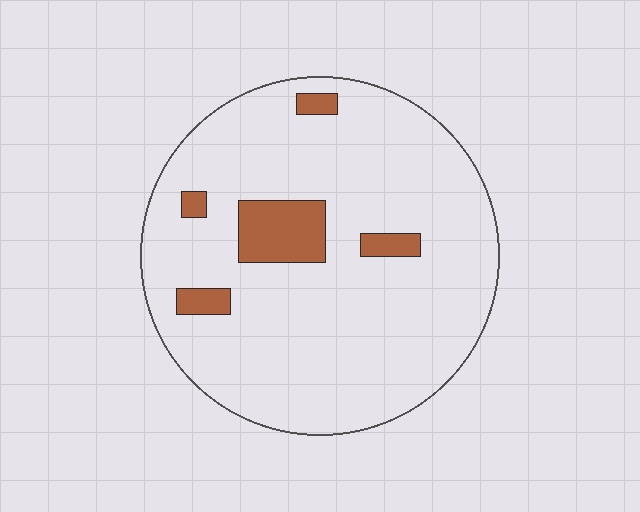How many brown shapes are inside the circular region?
5.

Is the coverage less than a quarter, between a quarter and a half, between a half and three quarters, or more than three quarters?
Less than a quarter.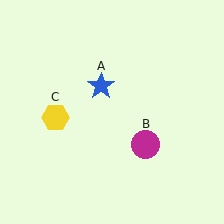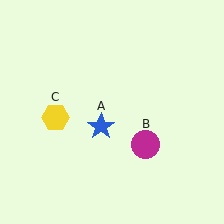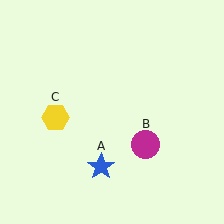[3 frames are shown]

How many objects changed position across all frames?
1 object changed position: blue star (object A).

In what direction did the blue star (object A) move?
The blue star (object A) moved down.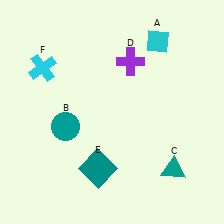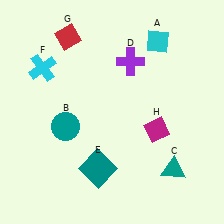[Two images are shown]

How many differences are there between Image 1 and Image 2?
There are 2 differences between the two images.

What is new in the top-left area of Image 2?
A red diamond (G) was added in the top-left area of Image 2.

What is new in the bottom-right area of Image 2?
A magenta diamond (H) was added in the bottom-right area of Image 2.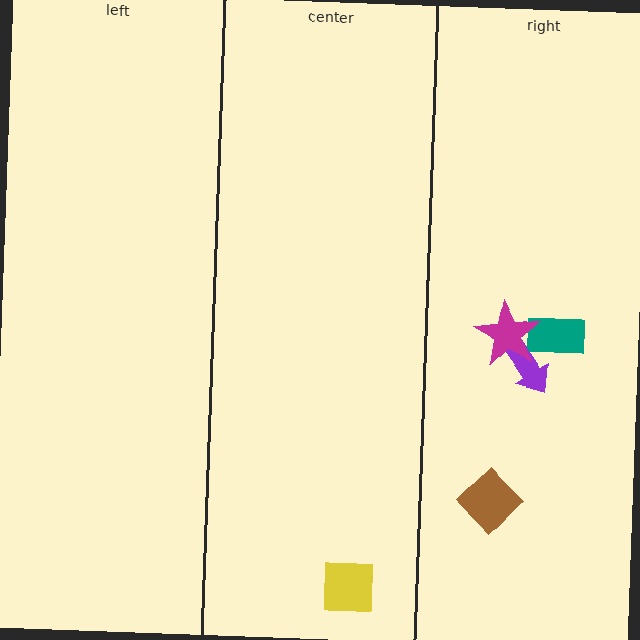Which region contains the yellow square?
The center region.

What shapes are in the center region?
The yellow square.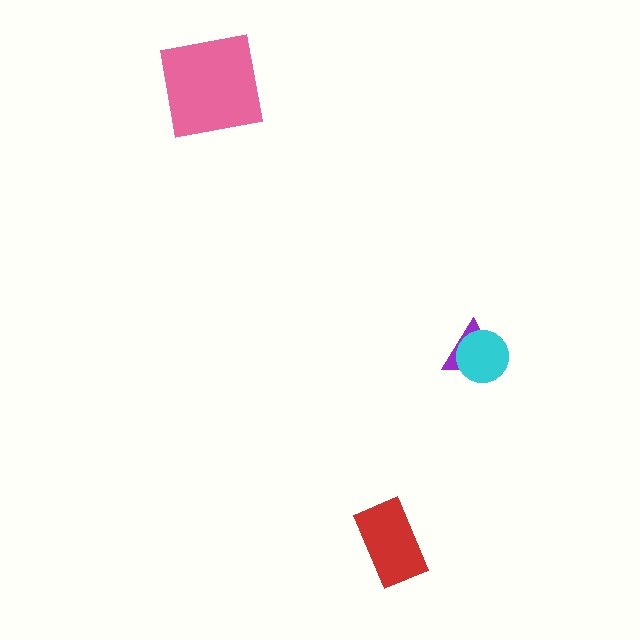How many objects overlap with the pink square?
0 objects overlap with the pink square.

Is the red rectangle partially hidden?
No, no other shape covers it.